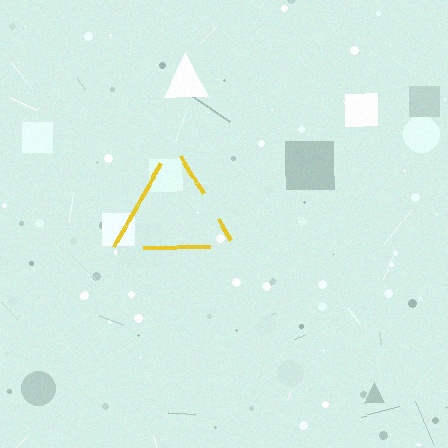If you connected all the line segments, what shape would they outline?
They would outline a triangle.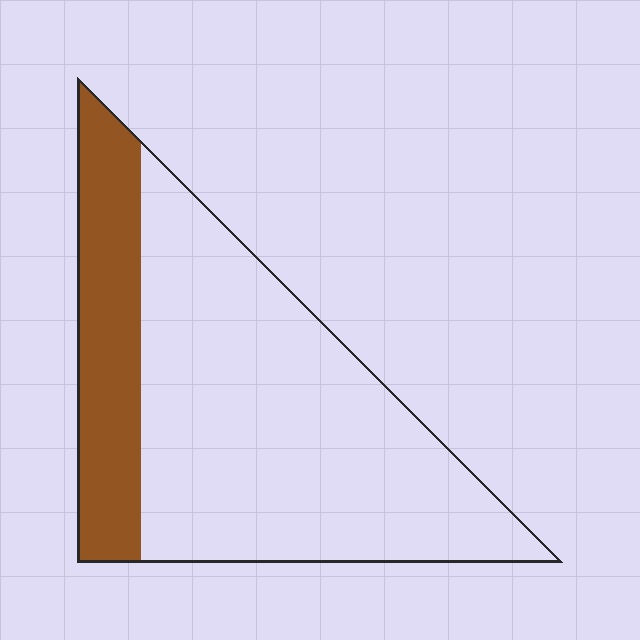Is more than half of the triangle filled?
No.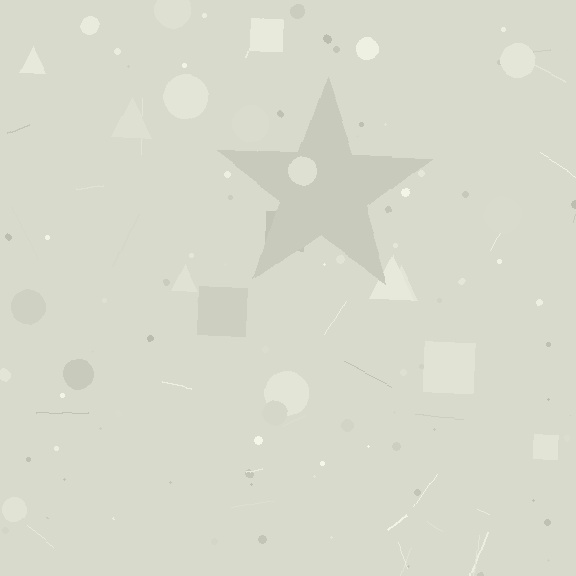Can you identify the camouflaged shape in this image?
The camouflaged shape is a star.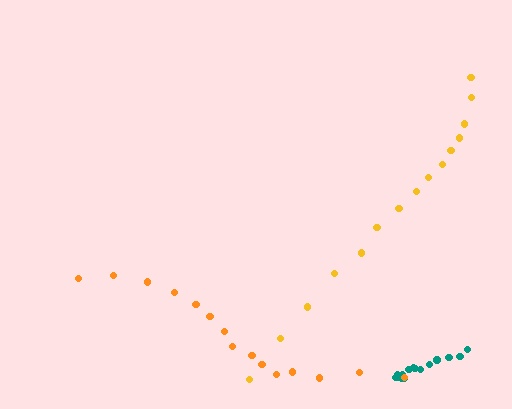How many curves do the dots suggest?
There are 3 distinct paths.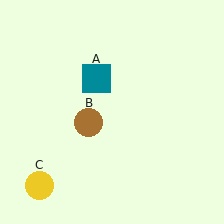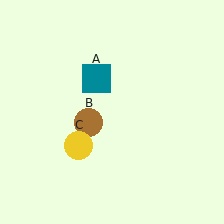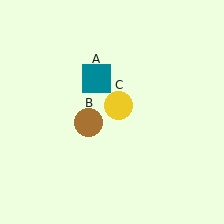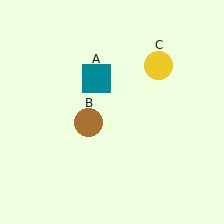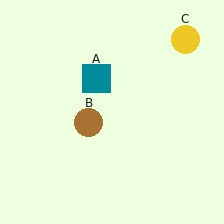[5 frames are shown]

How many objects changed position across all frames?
1 object changed position: yellow circle (object C).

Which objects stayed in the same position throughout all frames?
Teal square (object A) and brown circle (object B) remained stationary.